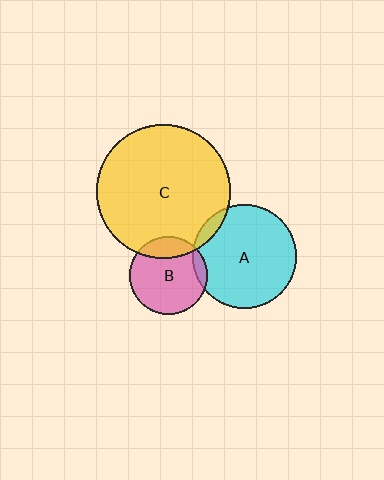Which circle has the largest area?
Circle C (yellow).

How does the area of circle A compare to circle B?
Approximately 1.8 times.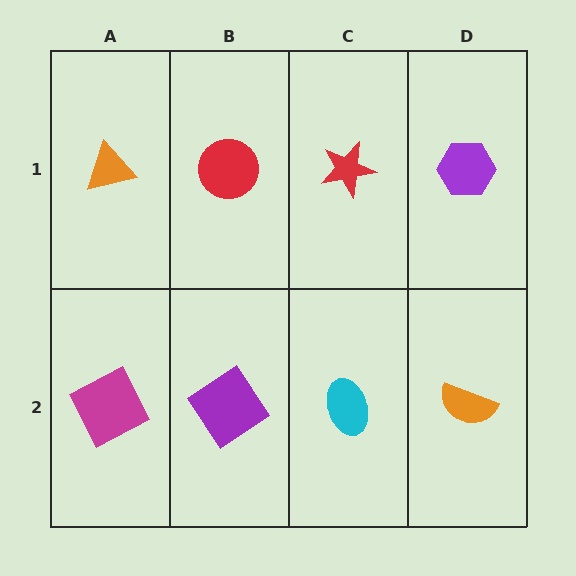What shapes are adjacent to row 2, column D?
A purple hexagon (row 1, column D), a cyan ellipse (row 2, column C).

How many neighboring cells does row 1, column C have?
3.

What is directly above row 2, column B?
A red circle.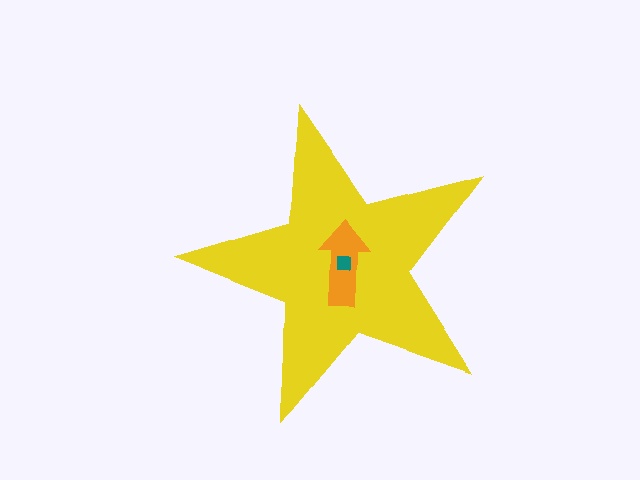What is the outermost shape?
The yellow star.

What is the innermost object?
The teal square.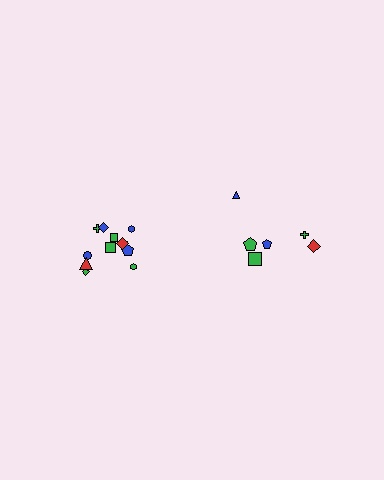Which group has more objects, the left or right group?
The left group.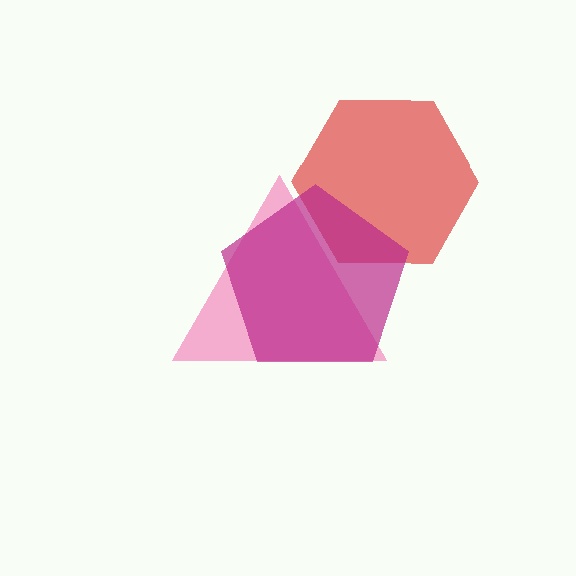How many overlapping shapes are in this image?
There are 3 overlapping shapes in the image.